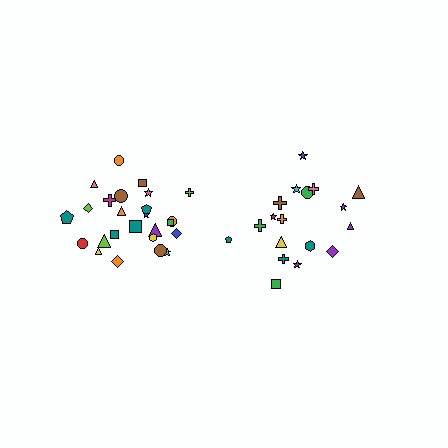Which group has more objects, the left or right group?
The left group.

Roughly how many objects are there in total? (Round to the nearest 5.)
Roughly 45 objects in total.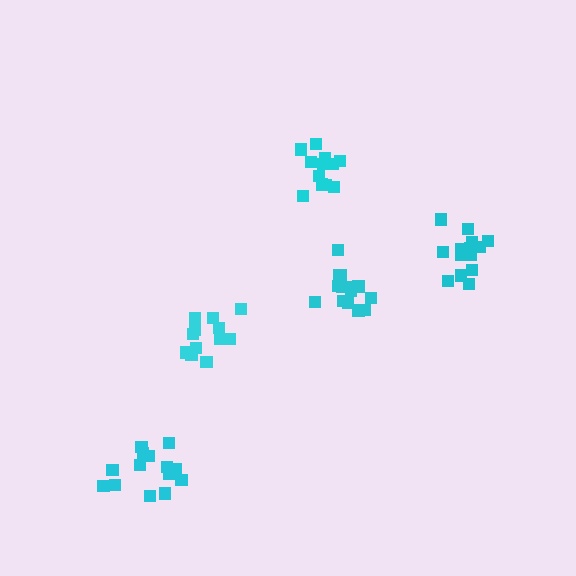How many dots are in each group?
Group 1: 13 dots, Group 2: 13 dots, Group 3: 15 dots, Group 4: 14 dots, Group 5: 14 dots (69 total).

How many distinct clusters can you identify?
There are 5 distinct clusters.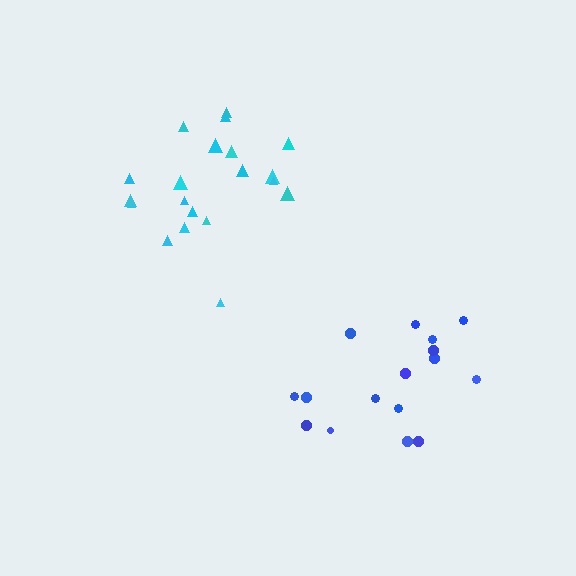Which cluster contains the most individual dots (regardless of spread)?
Cyan (20).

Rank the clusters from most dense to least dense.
cyan, blue.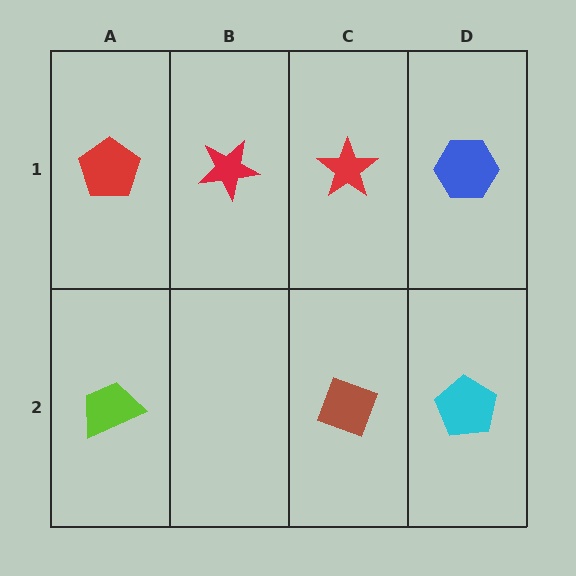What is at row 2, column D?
A cyan pentagon.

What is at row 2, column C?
A brown diamond.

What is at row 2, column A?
A lime trapezoid.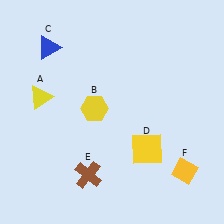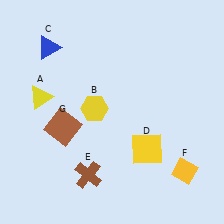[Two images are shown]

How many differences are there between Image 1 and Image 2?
There is 1 difference between the two images.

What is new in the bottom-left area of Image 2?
A brown square (G) was added in the bottom-left area of Image 2.